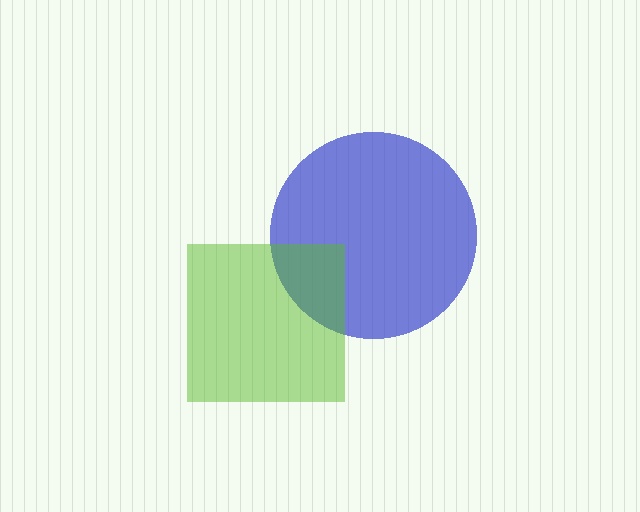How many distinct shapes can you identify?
There are 2 distinct shapes: a blue circle, a lime square.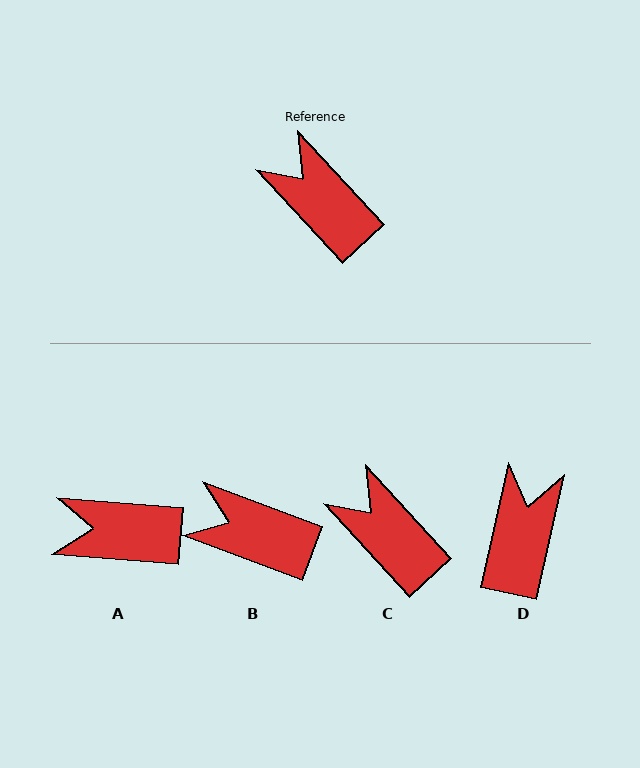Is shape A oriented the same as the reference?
No, it is off by about 43 degrees.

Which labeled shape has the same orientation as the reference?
C.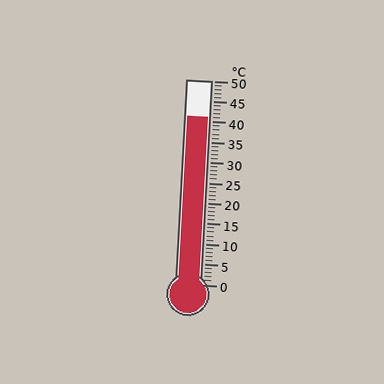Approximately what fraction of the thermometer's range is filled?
The thermometer is filled to approximately 80% of its range.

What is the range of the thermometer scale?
The thermometer scale ranges from 0°C to 50°C.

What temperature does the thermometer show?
The thermometer shows approximately 41°C.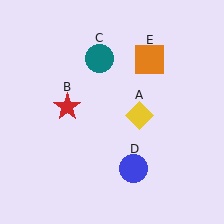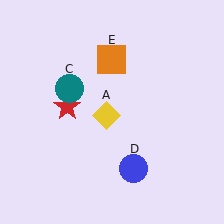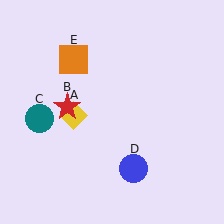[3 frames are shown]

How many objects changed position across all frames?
3 objects changed position: yellow diamond (object A), teal circle (object C), orange square (object E).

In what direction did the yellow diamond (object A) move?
The yellow diamond (object A) moved left.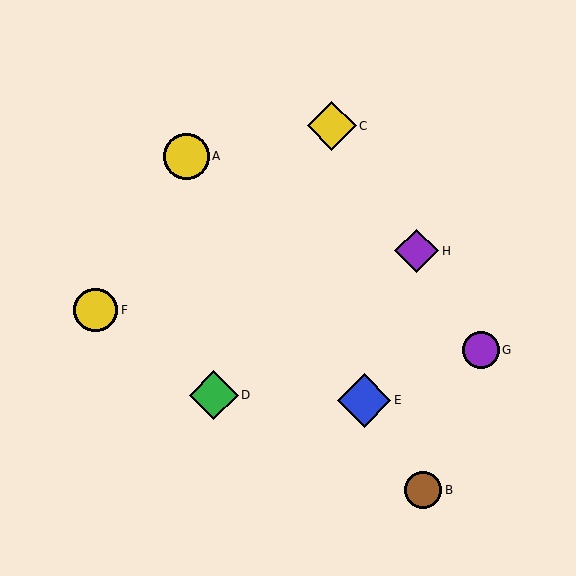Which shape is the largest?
The blue diamond (labeled E) is the largest.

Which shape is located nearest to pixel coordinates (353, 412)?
The blue diamond (labeled E) at (364, 400) is nearest to that location.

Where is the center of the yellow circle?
The center of the yellow circle is at (186, 156).